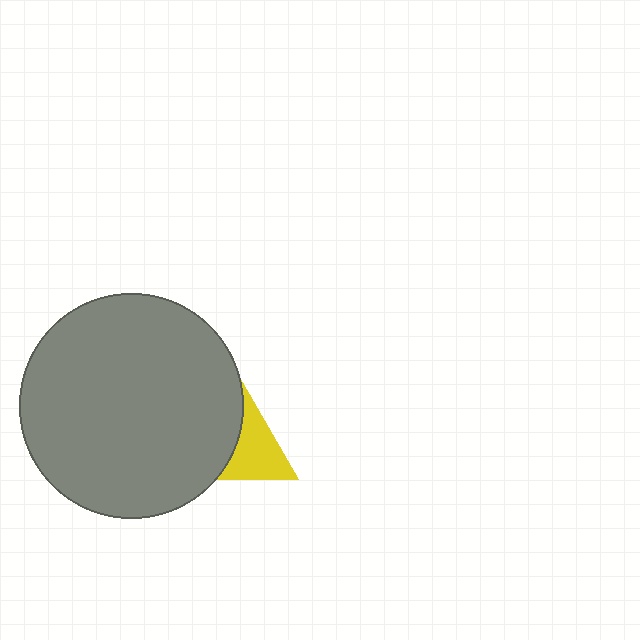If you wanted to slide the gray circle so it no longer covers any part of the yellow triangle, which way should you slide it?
Slide it left — that is the most direct way to separate the two shapes.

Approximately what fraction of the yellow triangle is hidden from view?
Roughly 48% of the yellow triangle is hidden behind the gray circle.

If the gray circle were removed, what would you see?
You would see the complete yellow triangle.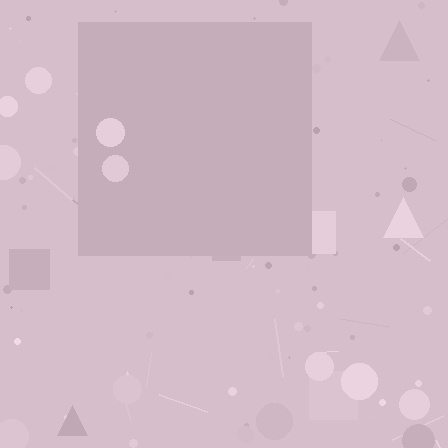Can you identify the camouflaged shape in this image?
The camouflaged shape is a square.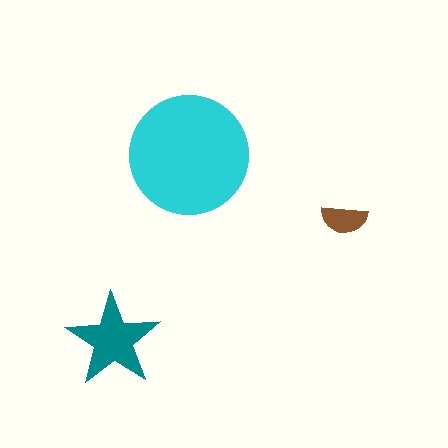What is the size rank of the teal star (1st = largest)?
2nd.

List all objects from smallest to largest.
The brown semicircle, the teal star, the cyan circle.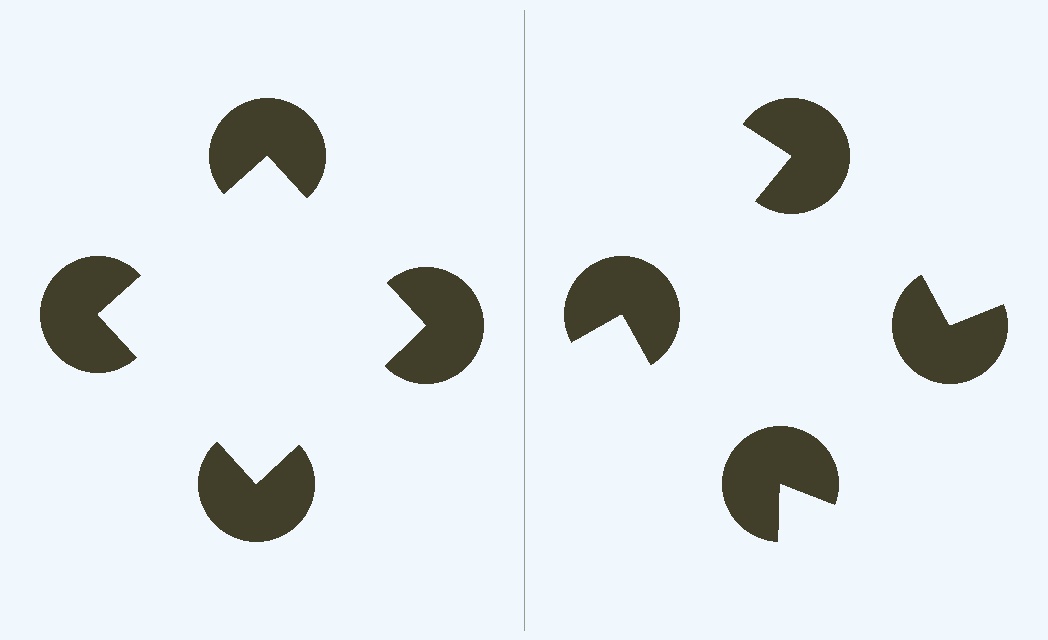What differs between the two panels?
The pac-man discs are positioned identically on both sides; only the wedge orientations differ. On the left they align to a square; on the right they are misaligned.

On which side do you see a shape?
An illusory square appears on the left side. On the right side the wedge cuts are rotated, so no coherent shape forms.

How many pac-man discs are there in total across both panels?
8 — 4 on each side.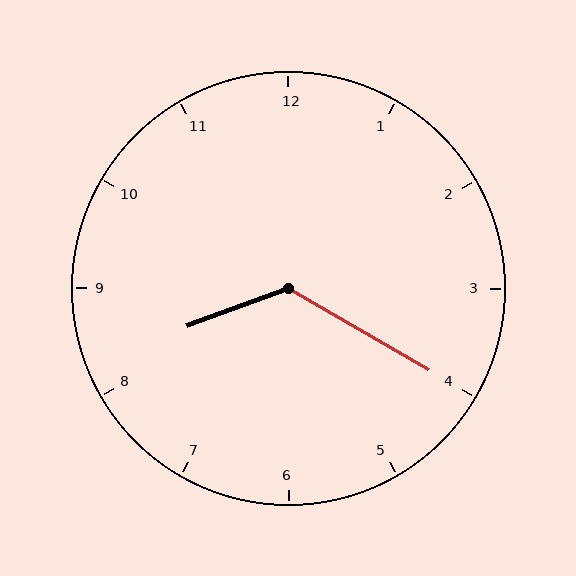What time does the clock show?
8:20.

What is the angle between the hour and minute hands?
Approximately 130 degrees.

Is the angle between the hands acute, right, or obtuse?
It is obtuse.